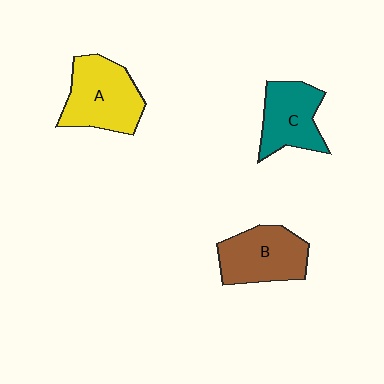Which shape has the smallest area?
Shape C (teal).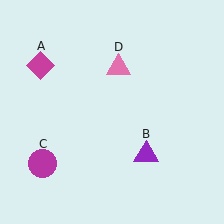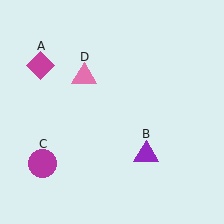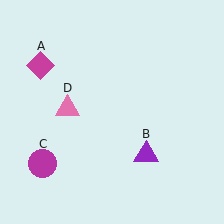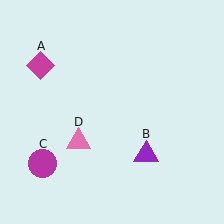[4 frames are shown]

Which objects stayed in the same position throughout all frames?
Magenta diamond (object A) and purple triangle (object B) and magenta circle (object C) remained stationary.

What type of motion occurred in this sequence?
The pink triangle (object D) rotated counterclockwise around the center of the scene.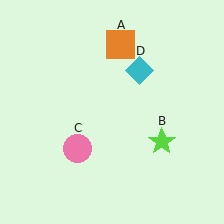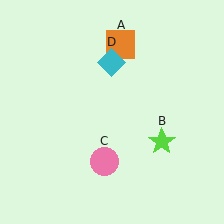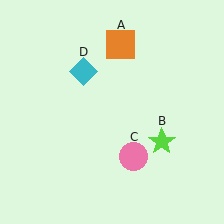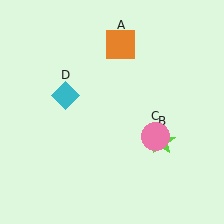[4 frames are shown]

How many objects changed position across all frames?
2 objects changed position: pink circle (object C), cyan diamond (object D).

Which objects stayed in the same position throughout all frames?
Orange square (object A) and lime star (object B) remained stationary.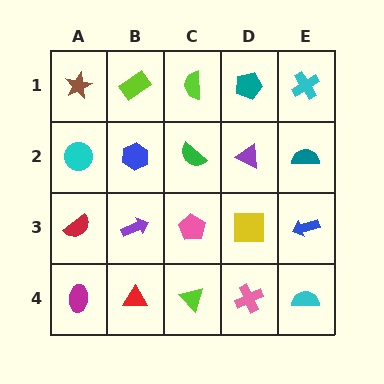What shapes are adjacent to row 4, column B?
A purple arrow (row 3, column B), a magenta ellipse (row 4, column A), a lime triangle (row 4, column C).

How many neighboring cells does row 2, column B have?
4.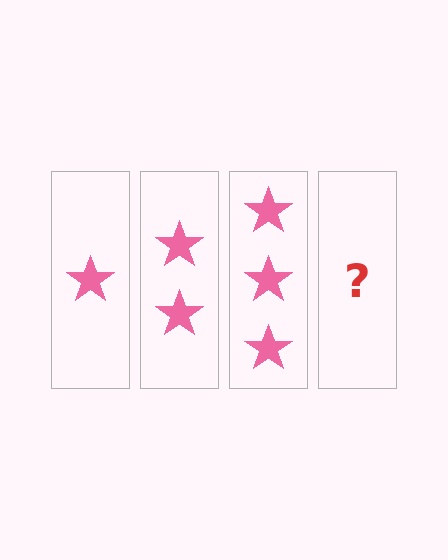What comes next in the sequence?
The next element should be 4 stars.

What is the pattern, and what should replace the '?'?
The pattern is that each step adds one more star. The '?' should be 4 stars.